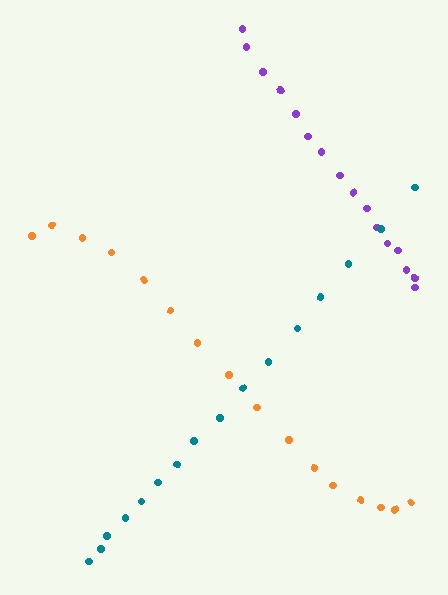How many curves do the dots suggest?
There are 3 distinct paths.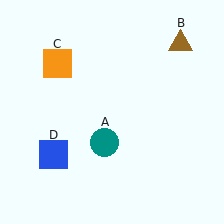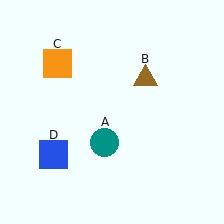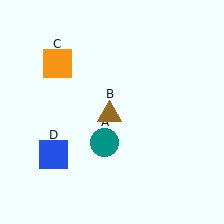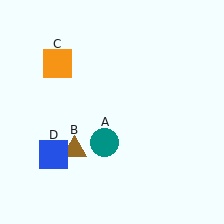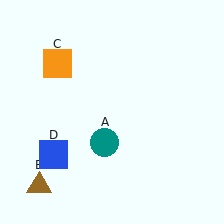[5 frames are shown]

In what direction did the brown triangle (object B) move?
The brown triangle (object B) moved down and to the left.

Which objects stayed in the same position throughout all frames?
Teal circle (object A) and orange square (object C) and blue square (object D) remained stationary.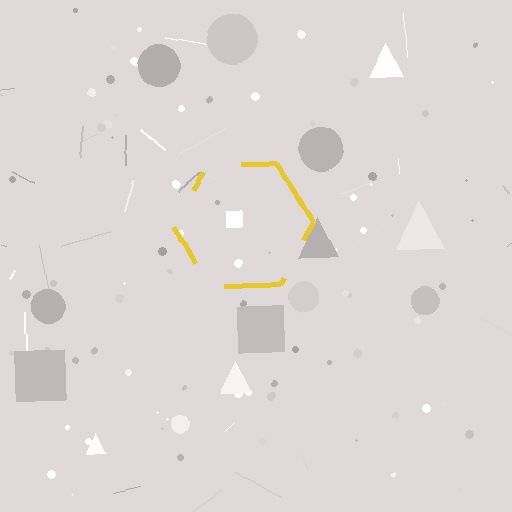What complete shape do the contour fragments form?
The contour fragments form a hexagon.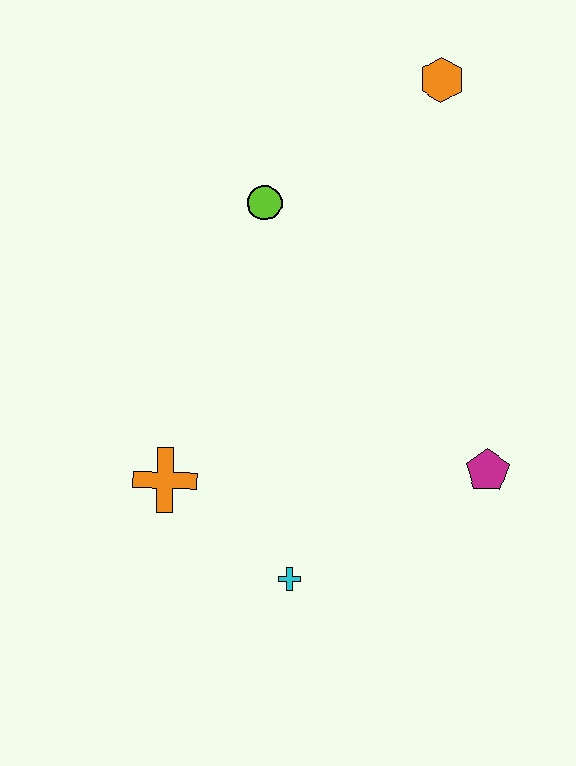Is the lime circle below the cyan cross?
No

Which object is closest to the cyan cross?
The orange cross is closest to the cyan cross.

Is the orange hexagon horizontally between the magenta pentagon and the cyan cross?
Yes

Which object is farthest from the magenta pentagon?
The orange hexagon is farthest from the magenta pentagon.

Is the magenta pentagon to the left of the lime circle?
No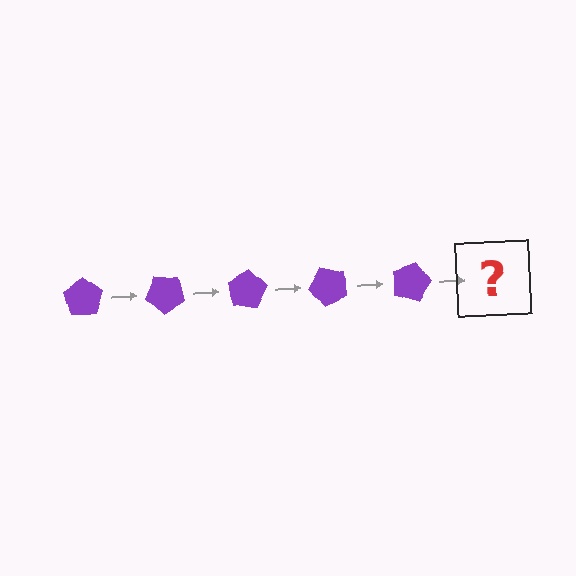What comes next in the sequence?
The next element should be a purple pentagon rotated 200 degrees.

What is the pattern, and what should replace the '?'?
The pattern is that the pentagon rotates 40 degrees each step. The '?' should be a purple pentagon rotated 200 degrees.